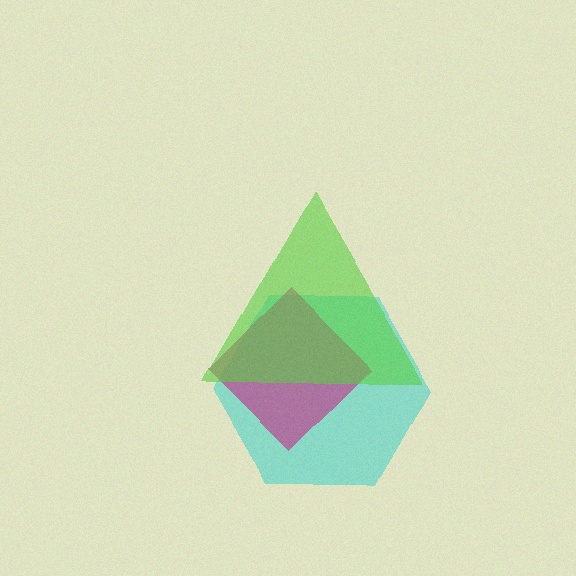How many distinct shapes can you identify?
There are 3 distinct shapes: a cyan hexagon, a magenta diamond, a lime triangle.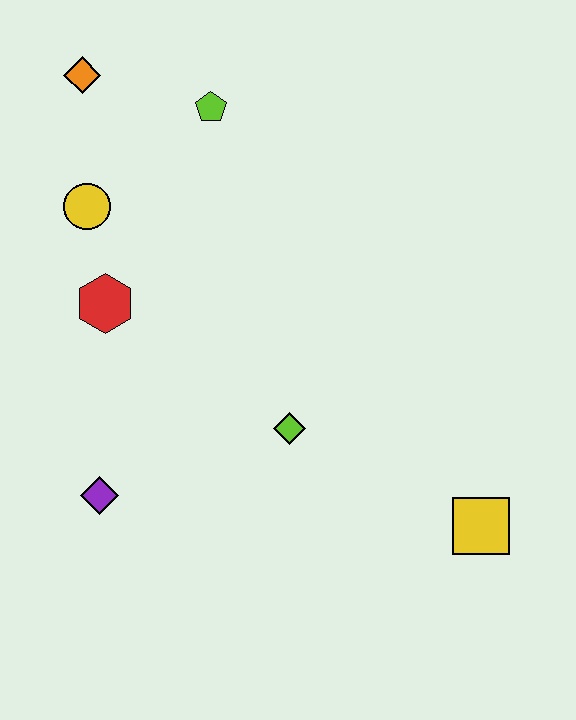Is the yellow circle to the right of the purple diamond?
No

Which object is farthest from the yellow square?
The orange diamond is farthest from the yellow square.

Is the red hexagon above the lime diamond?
Yes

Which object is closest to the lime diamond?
The purple diamond is closest to the lime diamond.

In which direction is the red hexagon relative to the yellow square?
The red hexagon is to the left of the yellow square.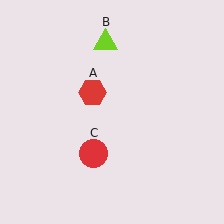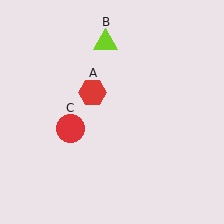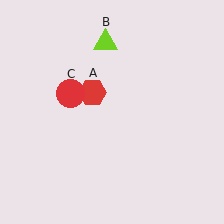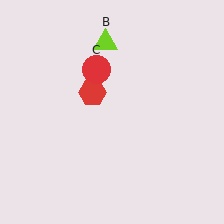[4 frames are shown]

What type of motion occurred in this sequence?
The red circle (object C) rotated clockwise around the center of the scene.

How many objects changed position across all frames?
1 object changed position: red circle (object C).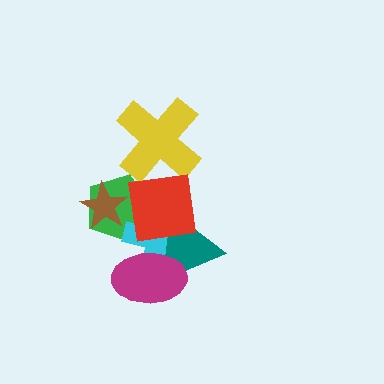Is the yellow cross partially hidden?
Yes, it is partially covered by another shape.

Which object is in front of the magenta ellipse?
The red square is in front of the magenta ellipse.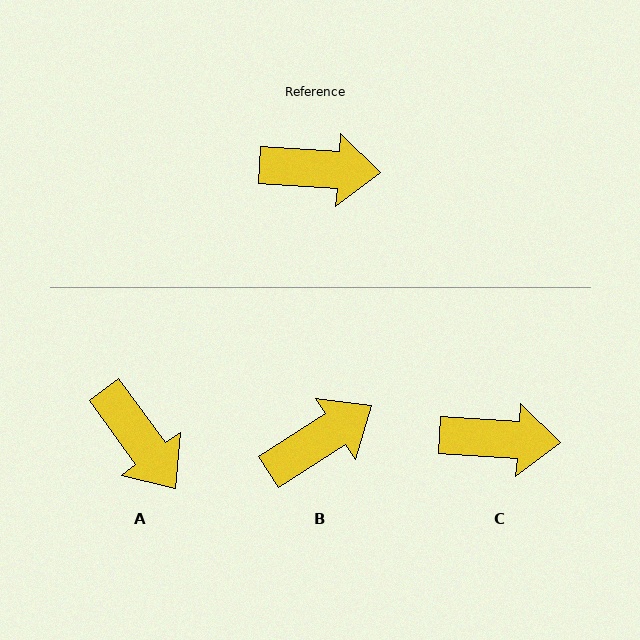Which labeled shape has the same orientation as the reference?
C.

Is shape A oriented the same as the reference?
No, it is off by about 50 degrees.